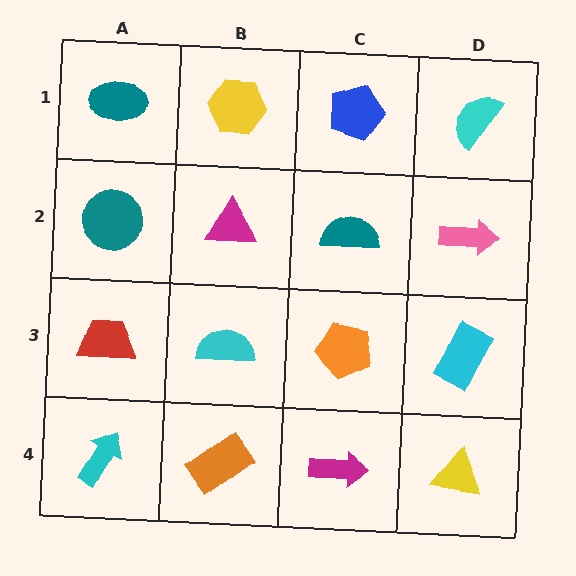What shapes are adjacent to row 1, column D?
A pink arrow (row 2, column D), a blue pentagon (row 1, column C).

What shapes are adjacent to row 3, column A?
A teal circle (row 2, column A), a cyan arrow (row 4, column A), a cyan semicircle (row 3, column B).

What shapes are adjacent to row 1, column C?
A teal semicircle (row 2, column C), a yellow hexagon (row 1, column B), a cyan semicircle (row 1, column D).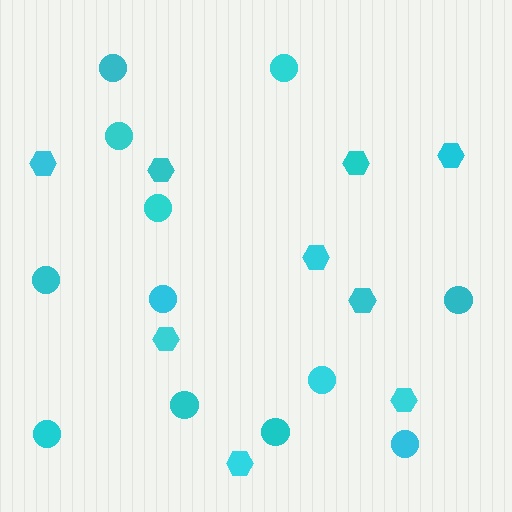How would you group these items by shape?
There are 2 groups: one group of circles (12) and one group of hexagons (9).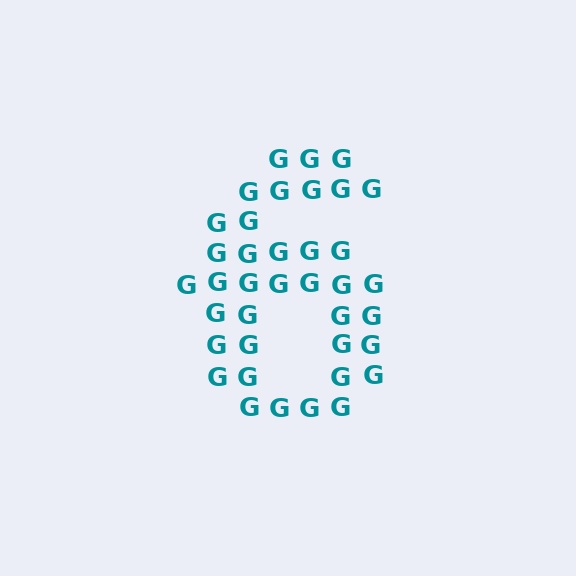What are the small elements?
The small elements are letter G's.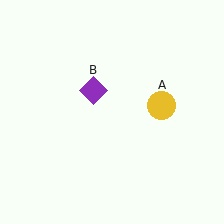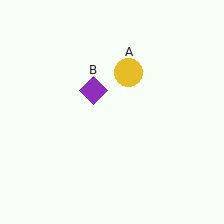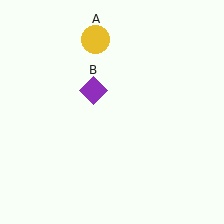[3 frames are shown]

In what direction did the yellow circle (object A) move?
The yellow circle (object A) moved up and to the left.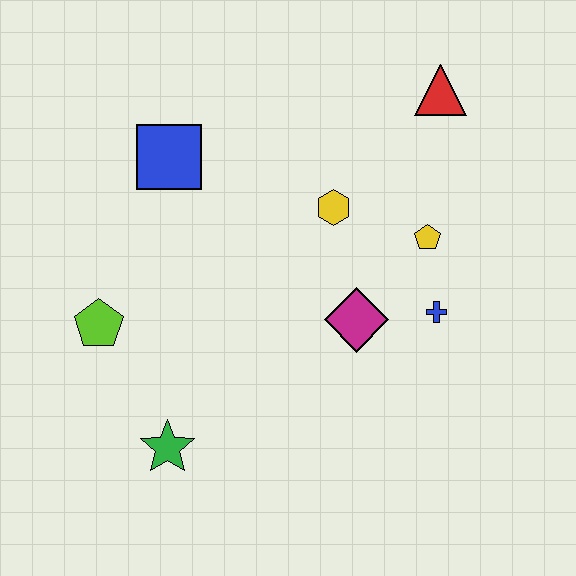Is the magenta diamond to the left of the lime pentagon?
No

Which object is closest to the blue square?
The yellow hexagon is closest to the blue square.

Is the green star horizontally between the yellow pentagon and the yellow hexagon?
No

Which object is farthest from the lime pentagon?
The red triangle is farthest from the lime pentagon.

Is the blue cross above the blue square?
No